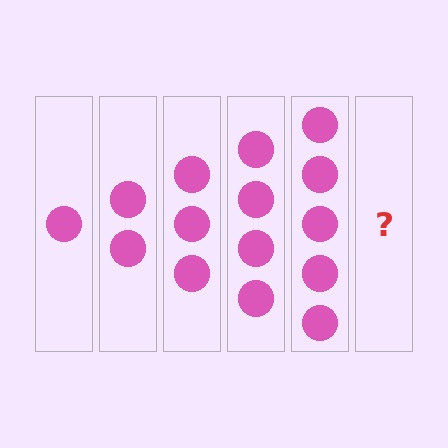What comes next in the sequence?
The next element should be 6 circles.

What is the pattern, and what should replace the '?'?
The pattern is that each step adds one more circle. The '?' should be 6 circles.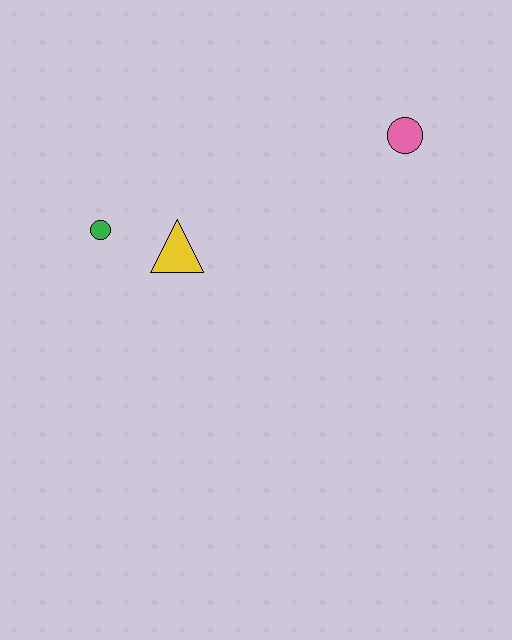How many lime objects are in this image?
There are no lime objects.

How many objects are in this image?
There are 3 objects.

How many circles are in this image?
There are 2 circles.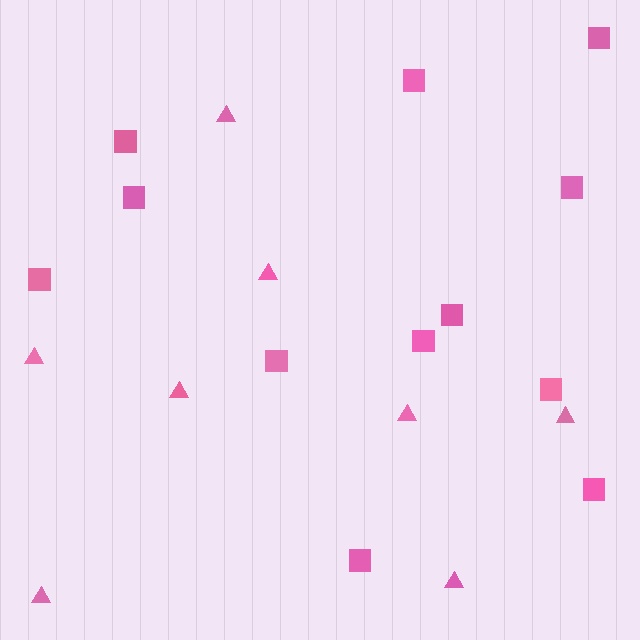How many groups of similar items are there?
There are 2 groups: one group of squares (12) and one group of triangles (8).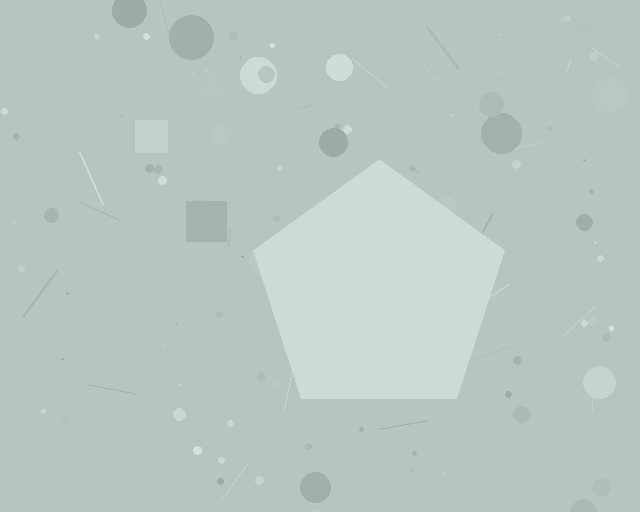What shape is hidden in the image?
A pentagon is hidden in the image.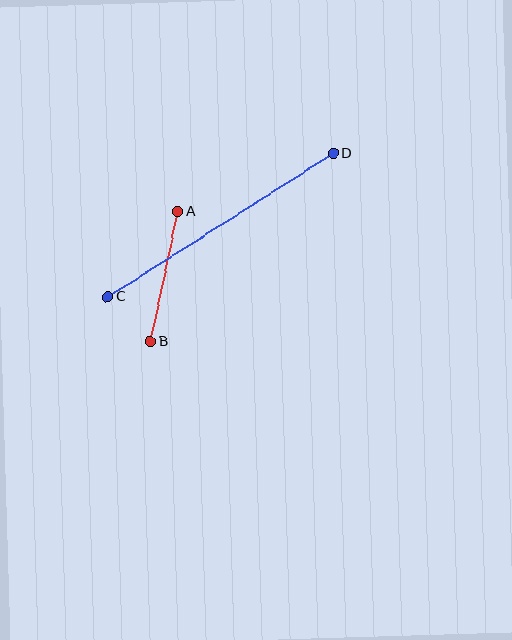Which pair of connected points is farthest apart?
Points C and D are farthest apart.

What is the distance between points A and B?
The distance is approximately 133 pixels.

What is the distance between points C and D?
The distance is approximately 267 pixels.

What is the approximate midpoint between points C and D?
The midpoint is at approximately (221, 225) pixels.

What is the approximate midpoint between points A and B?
The midpoint is at approximately (164, 276) pixels.